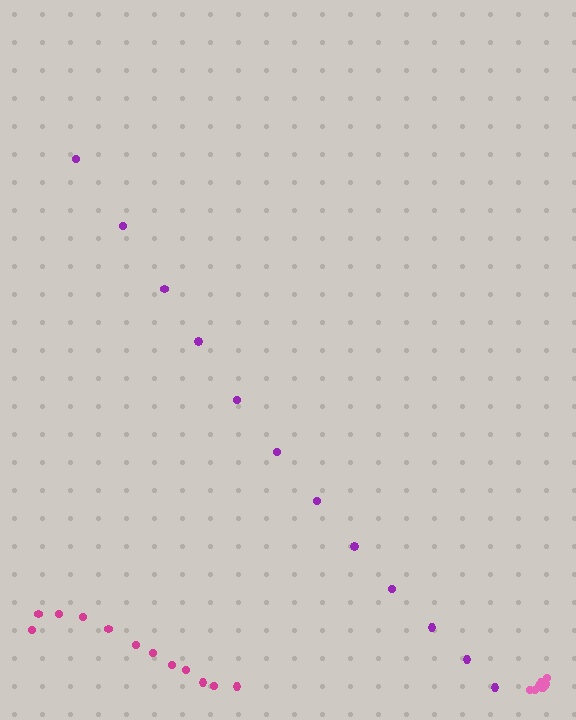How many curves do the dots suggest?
There are 3 distinct paths.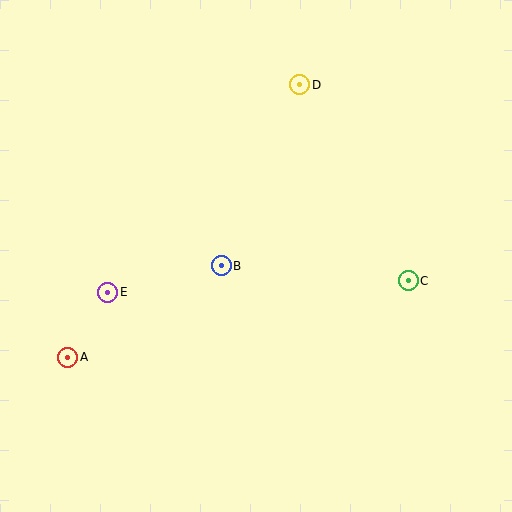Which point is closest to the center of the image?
Point B at (221, 266) is closest to the center.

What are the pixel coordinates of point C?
Point C is at (408, 281).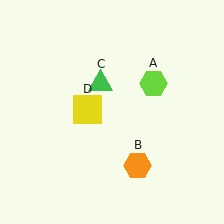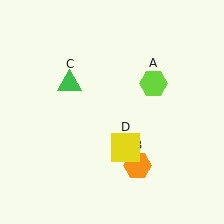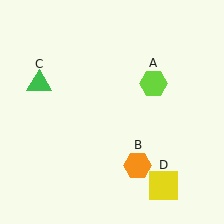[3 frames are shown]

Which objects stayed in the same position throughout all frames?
Lime hexagon (object A) and orange hexagon (object B) remained stationary.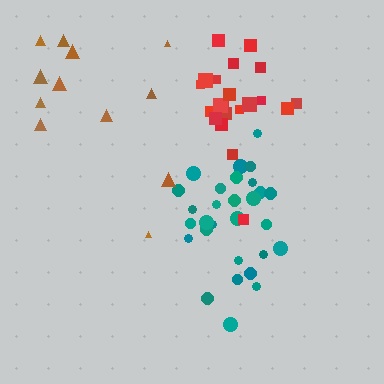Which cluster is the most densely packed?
Teal.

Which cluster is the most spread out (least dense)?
Brown.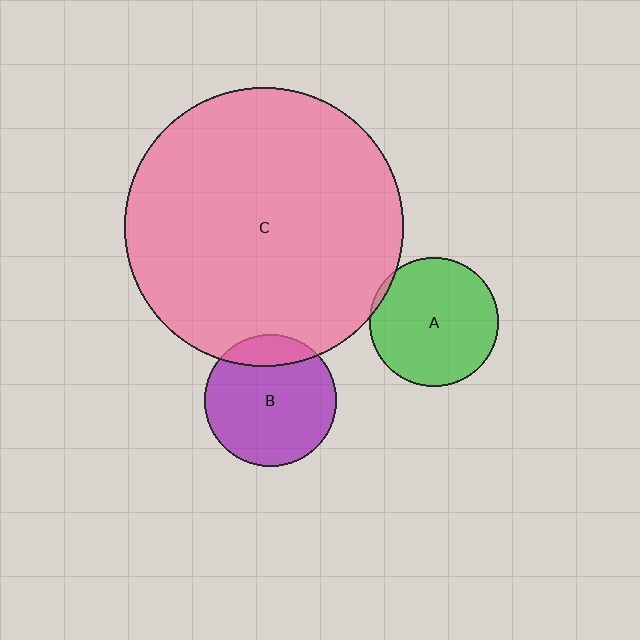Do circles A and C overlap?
Yes.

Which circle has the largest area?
Circle C (pink).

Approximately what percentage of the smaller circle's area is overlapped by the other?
Approximately 5%.